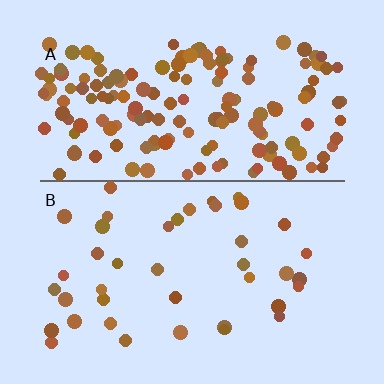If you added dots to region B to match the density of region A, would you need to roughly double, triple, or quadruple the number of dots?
Approximately quadruple.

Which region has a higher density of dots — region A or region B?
A (the top).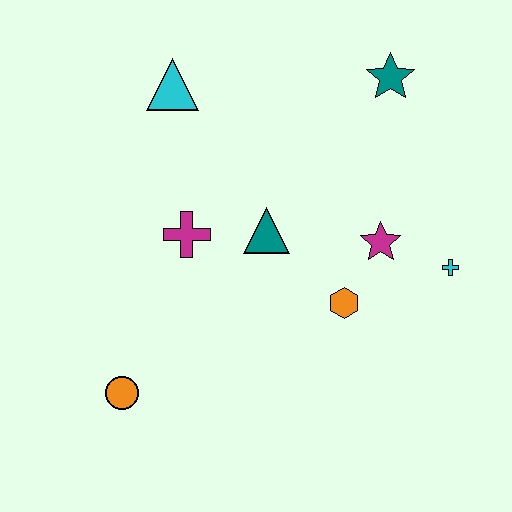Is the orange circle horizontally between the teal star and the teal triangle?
No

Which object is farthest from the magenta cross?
The cyan cross is farthest from the magenta cross.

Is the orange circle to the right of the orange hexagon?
No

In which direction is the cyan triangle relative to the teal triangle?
The cyan triangle is above the teal triangle.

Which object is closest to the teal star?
The magenta star is closest to the teal star.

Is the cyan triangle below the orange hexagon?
No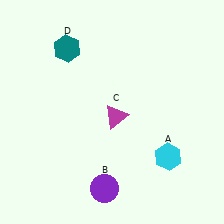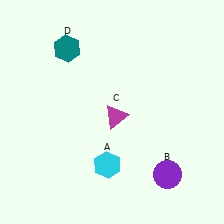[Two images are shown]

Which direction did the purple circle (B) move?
The purple circle (B) moved right.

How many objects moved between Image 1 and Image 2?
2 objects moved between the two images.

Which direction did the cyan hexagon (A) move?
The cyan hexagon (A) moved left.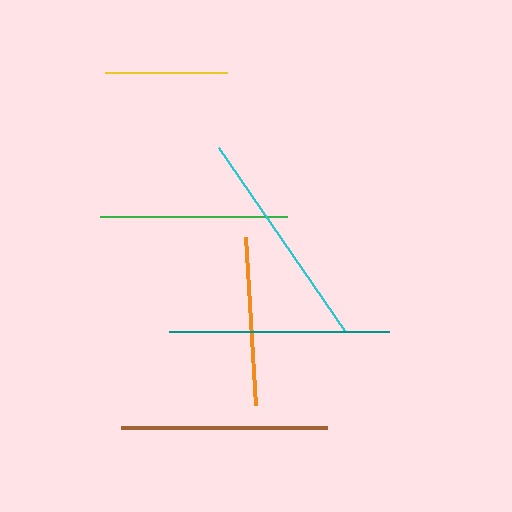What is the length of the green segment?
The green segment is approximately 188 pixels long.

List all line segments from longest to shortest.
From longest to shortest: cyan, teal, brown, green, orange, yellow.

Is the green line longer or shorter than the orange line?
The green line is longer than the orange line.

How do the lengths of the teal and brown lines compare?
The teal and brown lines are approximately the same length.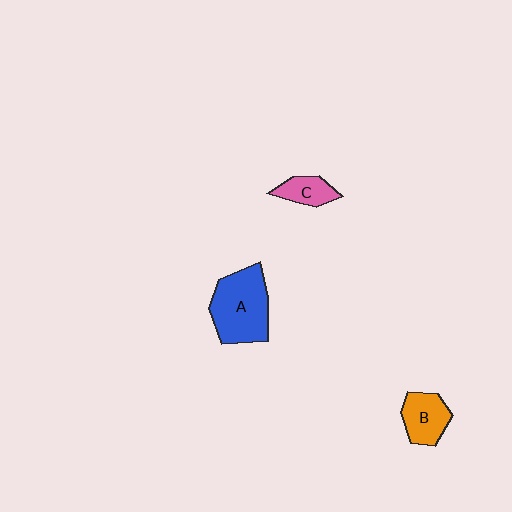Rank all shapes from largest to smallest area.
From largest to smallest: A (blue), B (orange), C (pink).